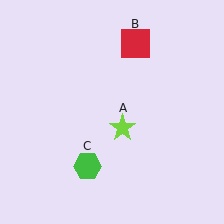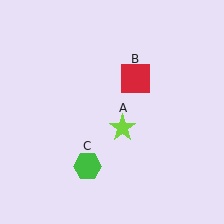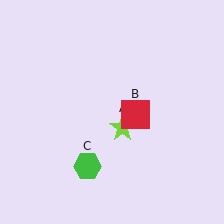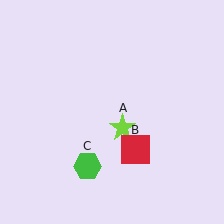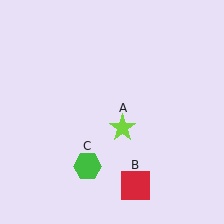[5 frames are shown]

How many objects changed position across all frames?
1 object changed position: red square (object B).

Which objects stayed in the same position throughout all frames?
Lime star (object A) and green hexagon (object C) remained stationary.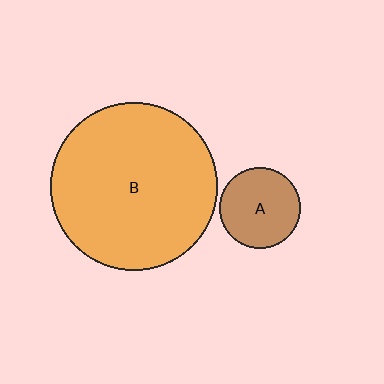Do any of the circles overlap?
No, none of the circles overlap.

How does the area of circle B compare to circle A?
Approximately 4.3 times.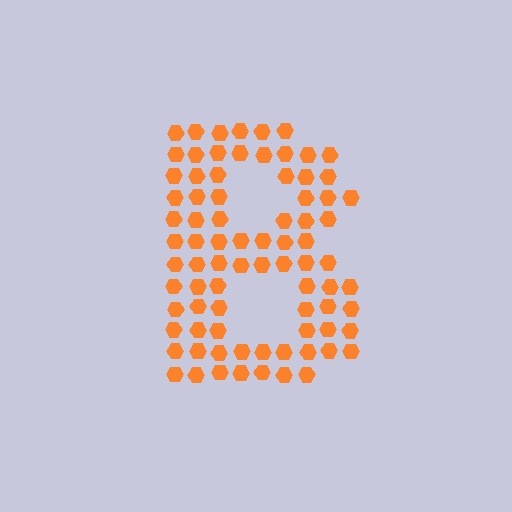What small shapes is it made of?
It is made of small hexagons.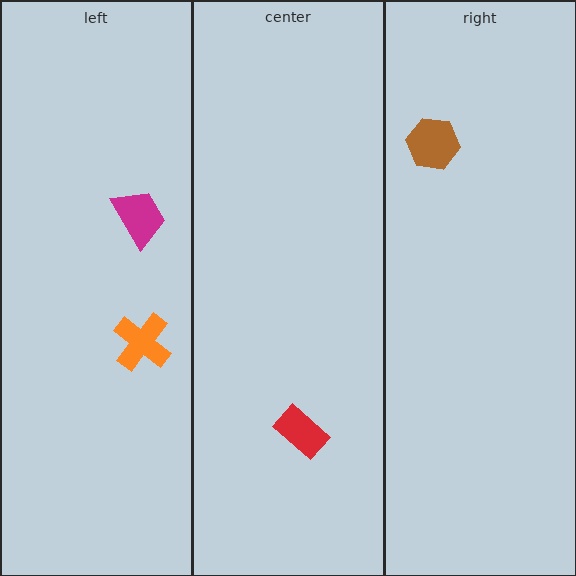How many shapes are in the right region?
1.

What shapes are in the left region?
The magenta trapezoid, the orange cross.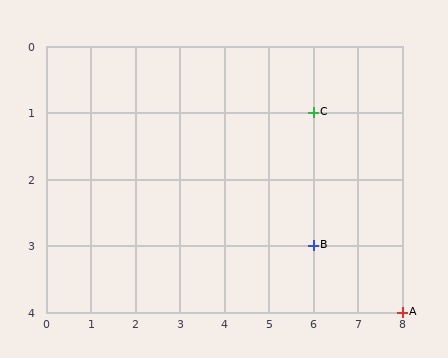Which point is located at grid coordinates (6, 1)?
Point C is at (6, 1).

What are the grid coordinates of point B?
Point B is at grid coordinates (6, 3).